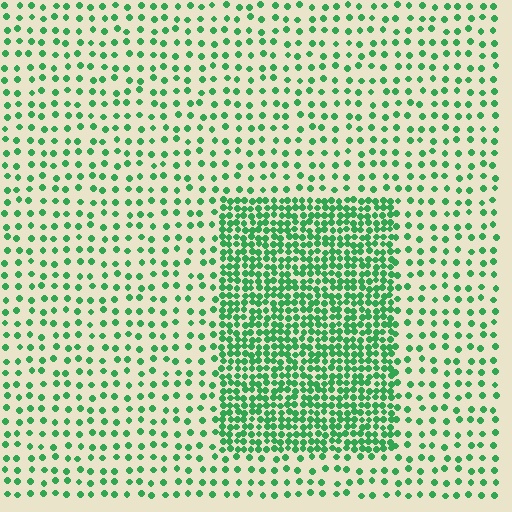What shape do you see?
I see a rectangle.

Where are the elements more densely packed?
The elements are more densely packed inside the rectangle boundary.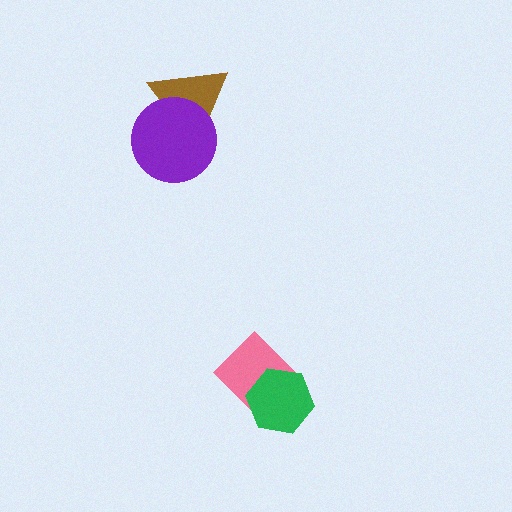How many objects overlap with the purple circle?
1 object overlaps with the purple circle.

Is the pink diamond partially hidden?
Yes, it is partially covered by another shape.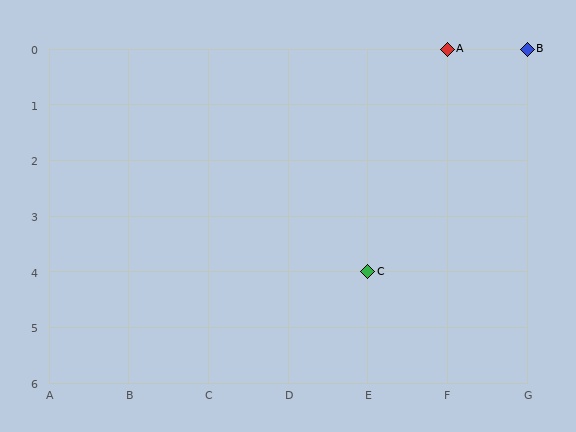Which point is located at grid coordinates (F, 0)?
Point A is at (F, 0).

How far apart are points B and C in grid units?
Points B and C are 2 columns and 4 rows apart (about 4.5 grid units diagonally).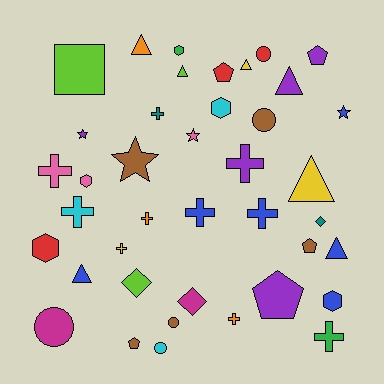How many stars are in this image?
There are 4 stars.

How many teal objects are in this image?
There are 2 teal objects.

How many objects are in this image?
There are 40 objects.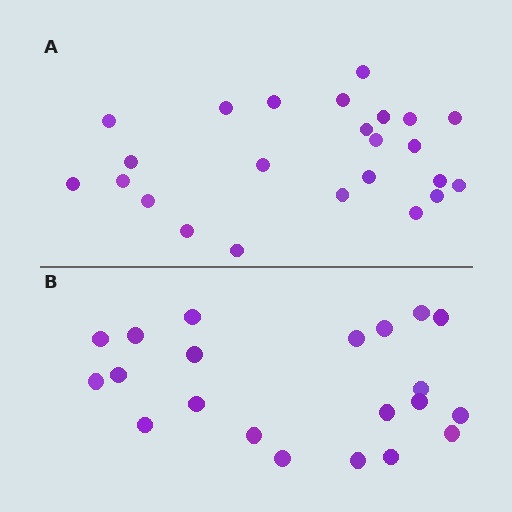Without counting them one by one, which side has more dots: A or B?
Region A (the top region) has more dots.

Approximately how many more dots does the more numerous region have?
Region A has just a few more — roughly 2 or 3 more dots than region B.